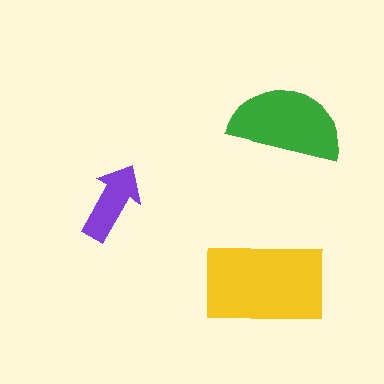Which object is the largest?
The yellow rectangle.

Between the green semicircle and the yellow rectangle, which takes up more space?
The yellow rectangle.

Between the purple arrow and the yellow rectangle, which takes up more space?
The yellow rectangle.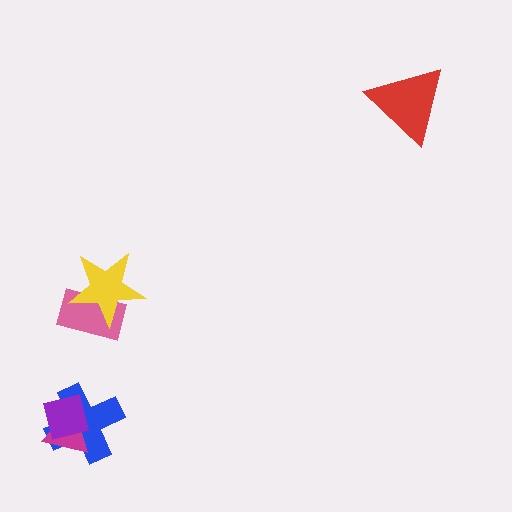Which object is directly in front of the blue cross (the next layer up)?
The magenta triangle is directly in front of the blue cross.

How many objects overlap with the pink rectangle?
1 object overlaps with the pink rectangle.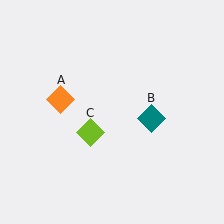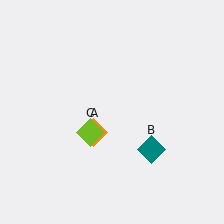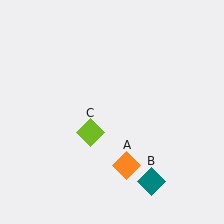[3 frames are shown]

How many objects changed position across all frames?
2 objects changed position: orange diamond (object A), teal diamond (object B).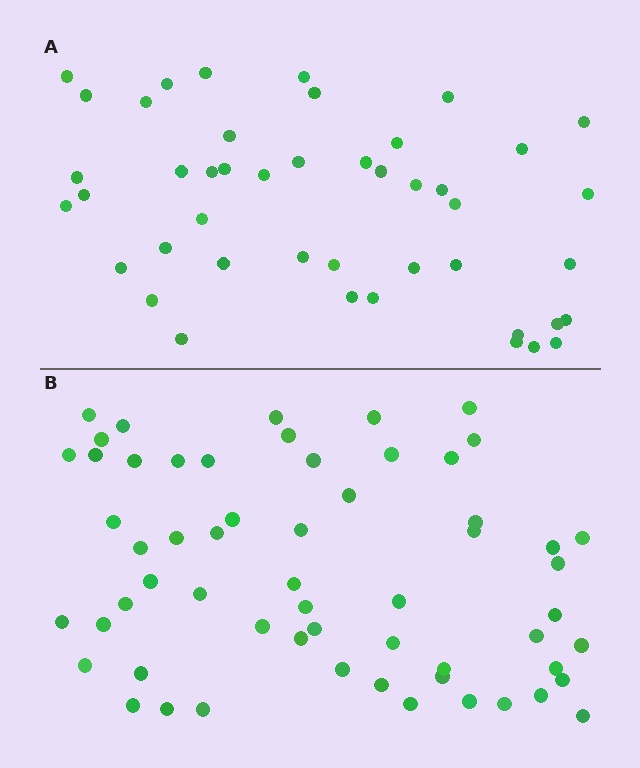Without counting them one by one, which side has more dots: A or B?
Region B (the bottom region) has more dots.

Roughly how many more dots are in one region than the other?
Region B has approximately 15 more dots than region A.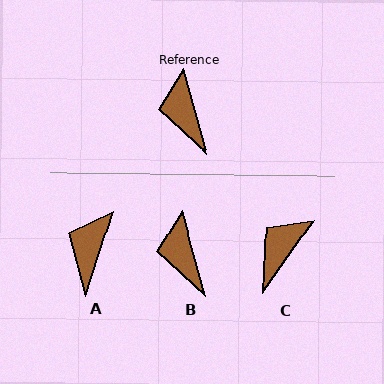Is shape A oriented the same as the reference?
No, it is off by about 32 degrees.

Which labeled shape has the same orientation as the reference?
B.